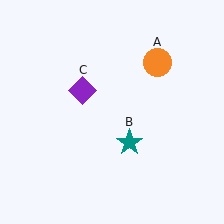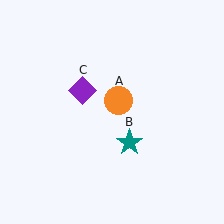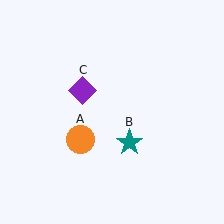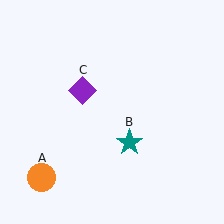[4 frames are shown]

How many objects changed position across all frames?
1 object changed position: orange circle (object A).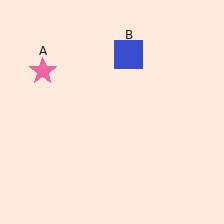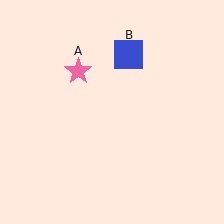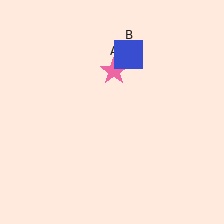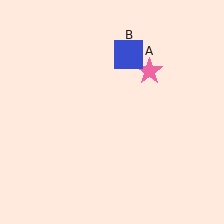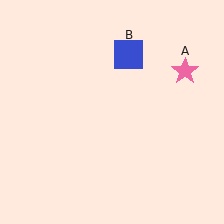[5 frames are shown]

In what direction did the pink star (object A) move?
The pink star (object A) moved right.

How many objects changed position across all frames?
1 object changed position: pink star (object A).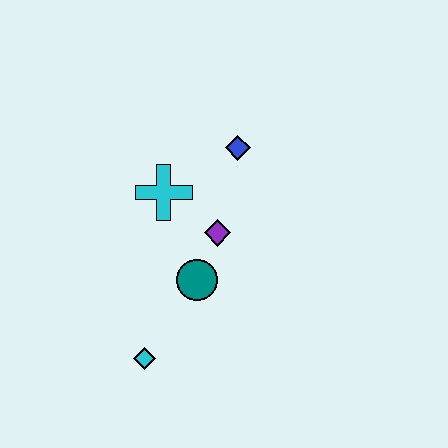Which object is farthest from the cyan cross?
The cyan diamond is farthest from the cyan cross.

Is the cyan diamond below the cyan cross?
Yes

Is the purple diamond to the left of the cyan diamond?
No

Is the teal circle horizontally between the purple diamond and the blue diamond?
No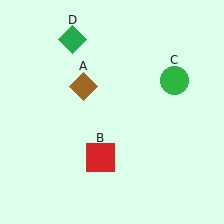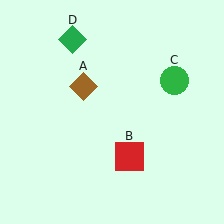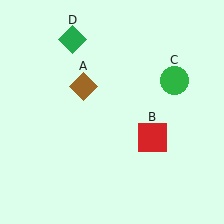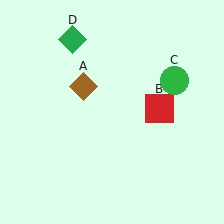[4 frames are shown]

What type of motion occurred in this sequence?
The red square (object B) rotated counterclockwise around the center of the scene.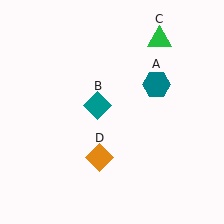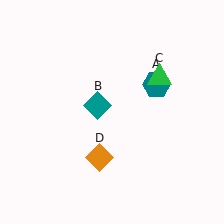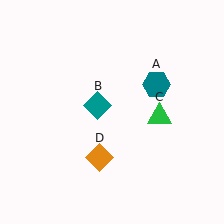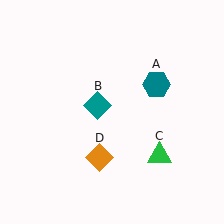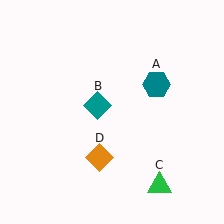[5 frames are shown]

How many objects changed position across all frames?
1 object changed position: green triangle (object C).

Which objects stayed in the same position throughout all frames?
Teal hexagon (object A) and teal diamond (object B) and orange diamond (object D) remained stationary.